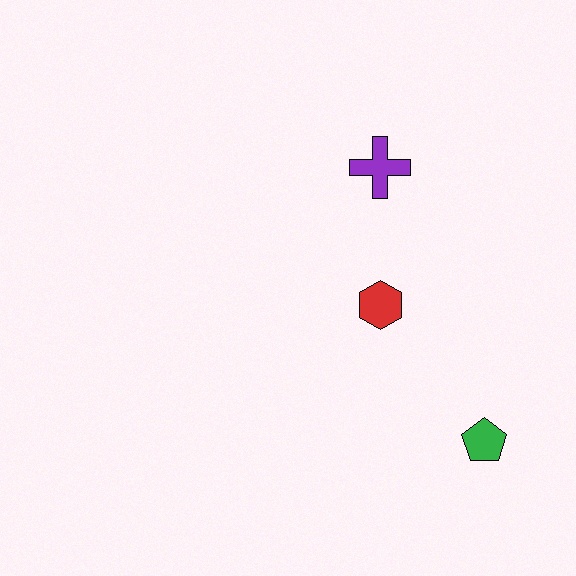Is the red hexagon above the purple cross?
No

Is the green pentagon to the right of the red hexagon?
Yes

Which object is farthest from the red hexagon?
The green pentagon is farthest from the red hexagon.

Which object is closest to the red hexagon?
The purple cross is closest to the red hexagon.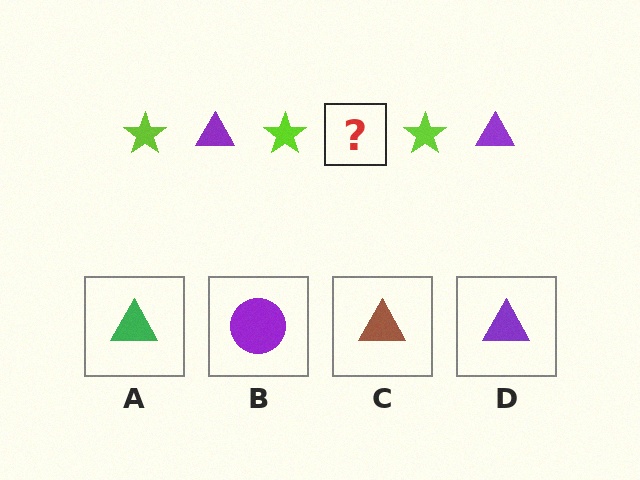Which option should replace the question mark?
Option D.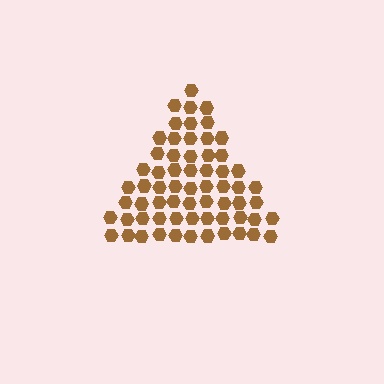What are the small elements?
The small elements are hexagons.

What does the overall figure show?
The overall figure shows a triangle.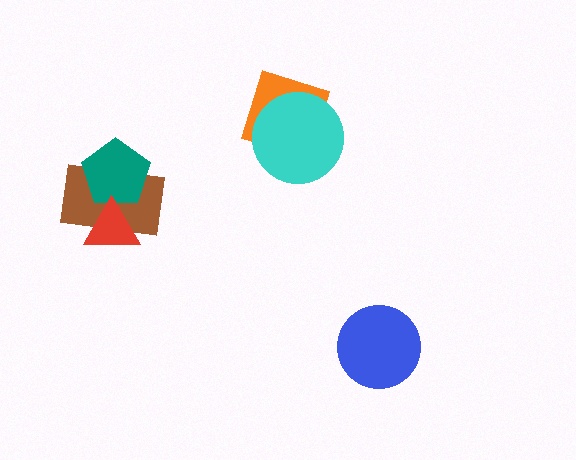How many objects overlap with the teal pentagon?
2 objects overlap with the teal pentagon.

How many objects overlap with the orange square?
1 object overlaps with the orange square.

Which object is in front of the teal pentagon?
The red triangle is in front of the teal pentagon.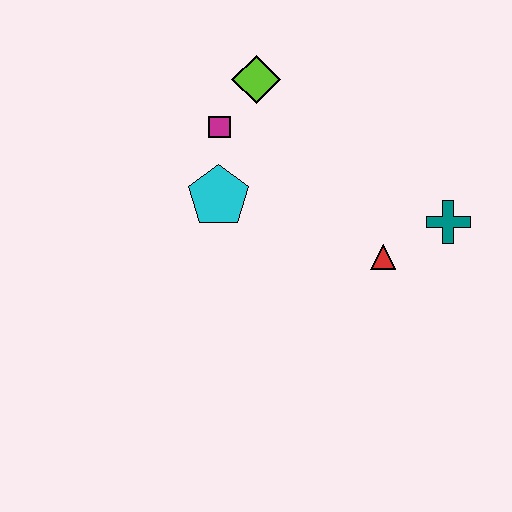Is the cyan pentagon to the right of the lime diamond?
No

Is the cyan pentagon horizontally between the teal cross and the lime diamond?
No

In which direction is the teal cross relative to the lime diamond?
The teal cross is to the right of the lime diamond.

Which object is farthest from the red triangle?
The lime diamond is farthest from the red triangle.